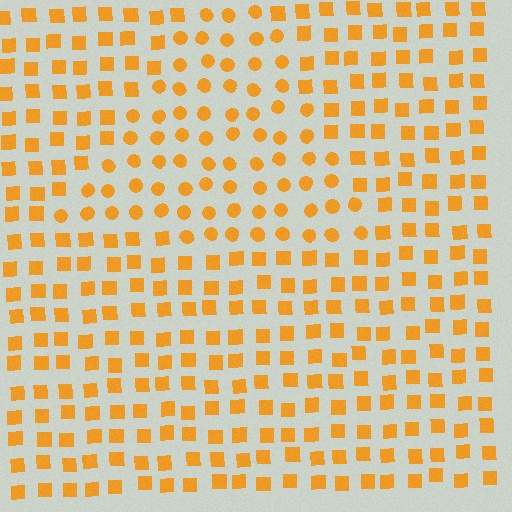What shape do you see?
I see a triangle.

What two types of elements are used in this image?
The image uses circles inside the triangle region and squares outside it.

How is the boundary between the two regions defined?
The boundary is defined by a change in element shape: circles inside vs. squares outside. All elements share the same color and spacing.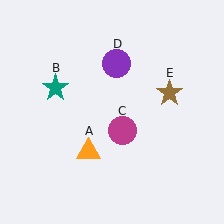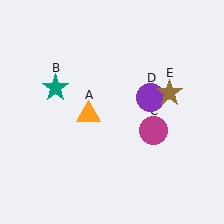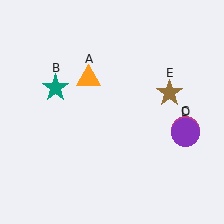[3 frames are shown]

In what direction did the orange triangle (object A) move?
The orange triangle (object A) moved up.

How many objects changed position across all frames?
3 objects changed position: orange triangle (object A), magenta circle (object C), purple circle (object D).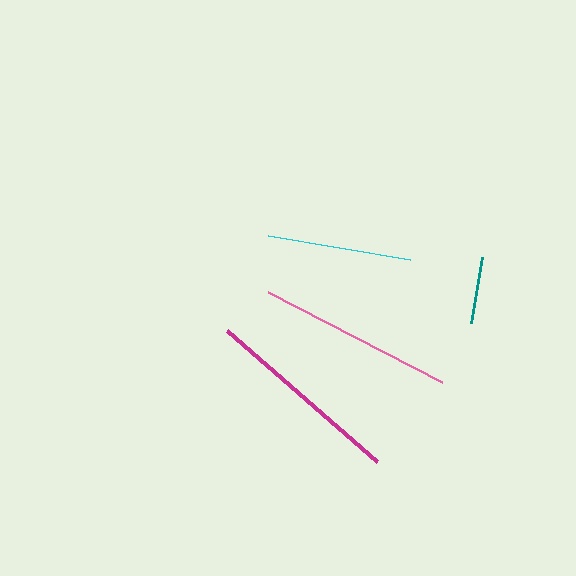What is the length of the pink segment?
The pink segment is approximately 196 pixels long.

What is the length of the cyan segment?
The cyan segment is approximately 145 pixels long.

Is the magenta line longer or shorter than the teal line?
The magenta line is longer than the teal line.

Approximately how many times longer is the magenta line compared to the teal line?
The magenta line is approximately 3.0 times the length of the teal line.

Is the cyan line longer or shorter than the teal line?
The cyan line is longer than the teal line.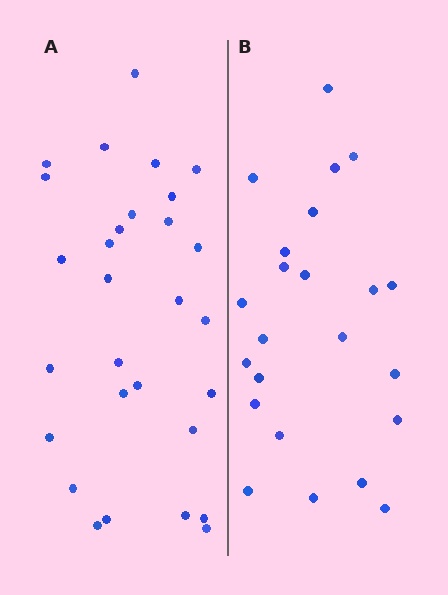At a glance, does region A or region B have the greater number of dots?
Region A (the left region) has more dots.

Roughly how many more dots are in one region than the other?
Region A has about 6 more dots than region B.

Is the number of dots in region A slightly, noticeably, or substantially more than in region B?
Region A has noticeably more, but not dramatically so. The ratio is roughly 1.3 to 1.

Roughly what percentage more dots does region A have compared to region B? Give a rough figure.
About 25% more.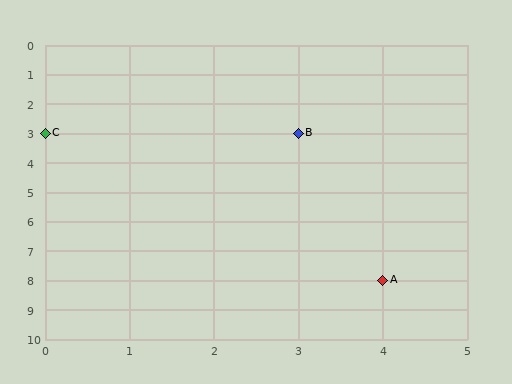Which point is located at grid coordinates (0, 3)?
Point C is at (0, 3).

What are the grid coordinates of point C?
Point C is at grid coordinates (0, 3).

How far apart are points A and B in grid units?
Points A and B are 1 column and 5 rows apart (about 5.1 grid units diagonally).